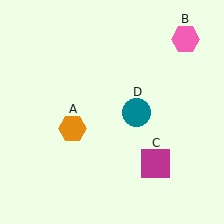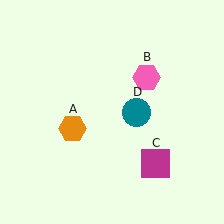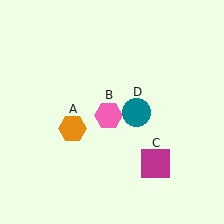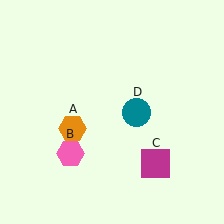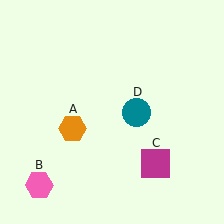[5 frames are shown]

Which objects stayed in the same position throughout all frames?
Orange hexagon (object A) and magenta square (object C) and teal circle (object D) remained stationary.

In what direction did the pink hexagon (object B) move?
The pink hexagon (object B) moved down and to the left.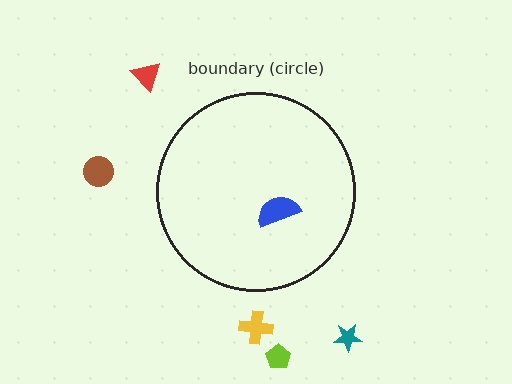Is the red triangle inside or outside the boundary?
Outside.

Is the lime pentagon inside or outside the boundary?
Outside.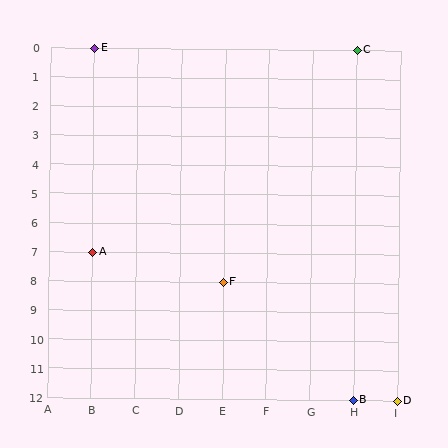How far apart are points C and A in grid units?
Points C and A are 6 columns and 7 rows apart (about 9.2 grid units diagonally).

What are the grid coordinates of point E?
Point E is at grid coordinates (B, 0).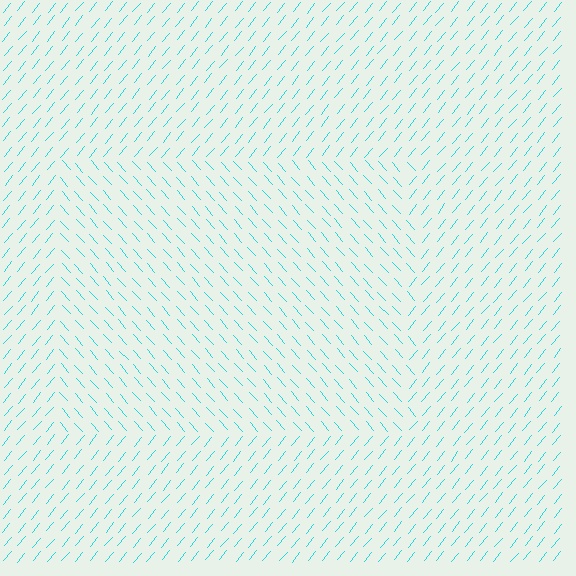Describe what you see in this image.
The image is filled with small cyan line segments. A rectangle region in the image has lines oriented differently from the surrounding lines, creating a visible texture boundary.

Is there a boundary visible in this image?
Yes, there is a texture boundary formed by a change in line orientation.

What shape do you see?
I see a rectangle.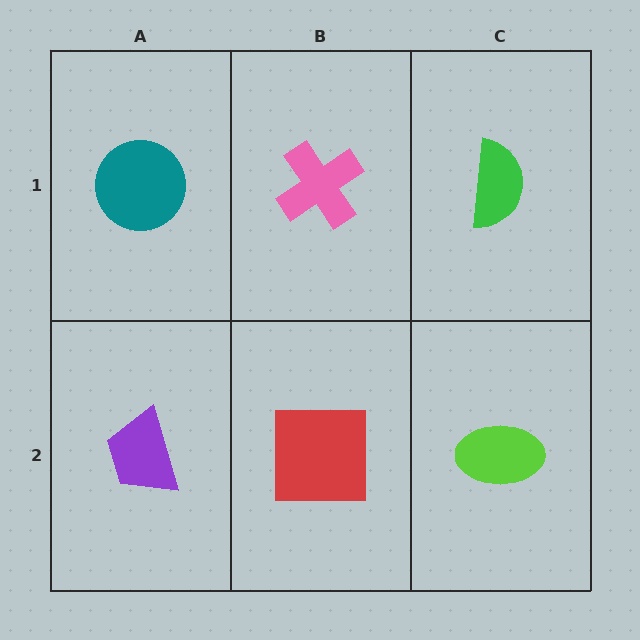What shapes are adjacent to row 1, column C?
A lime ellipse (row 2, column C), a pink cross (row 1, column B).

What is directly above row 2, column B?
A pink cross.